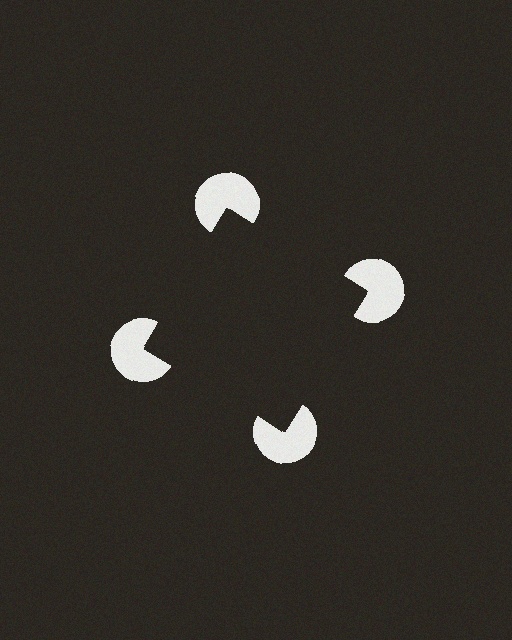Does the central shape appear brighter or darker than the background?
It typically appears slightly darker than the background, even though no actual brightness change is drawn.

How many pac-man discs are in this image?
There are 4 — one at each vertex of the illusory square.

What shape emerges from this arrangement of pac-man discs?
An illusory square — its edges are inferred from the aligned wedge cuts in the pac-man discs, not physically drawn.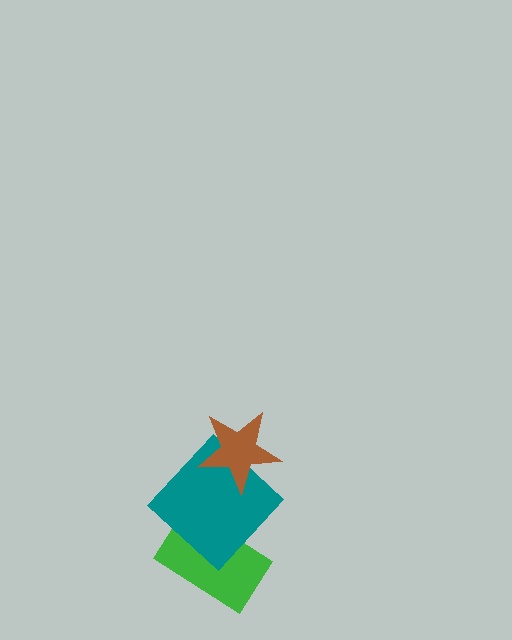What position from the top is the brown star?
The brown star is 1st from the top.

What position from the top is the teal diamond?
The teal diamond is 2nd from the top.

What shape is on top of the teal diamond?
The brown star is on top of the teal diamond.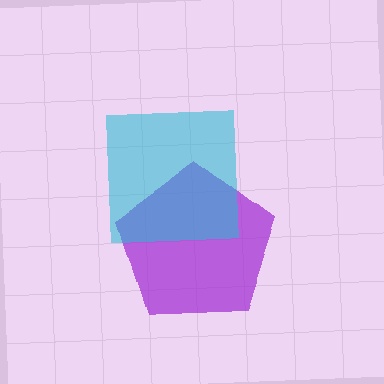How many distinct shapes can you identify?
There are 2 distinct shapes: a purple pentagon, a cyan square.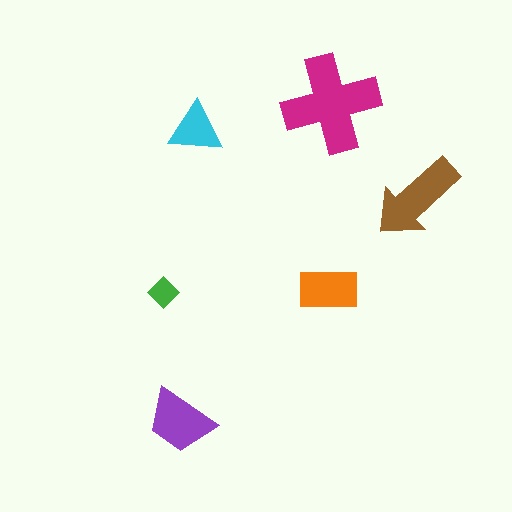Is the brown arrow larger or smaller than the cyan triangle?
Larger.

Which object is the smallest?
The green diamond.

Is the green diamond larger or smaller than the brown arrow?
Smaller.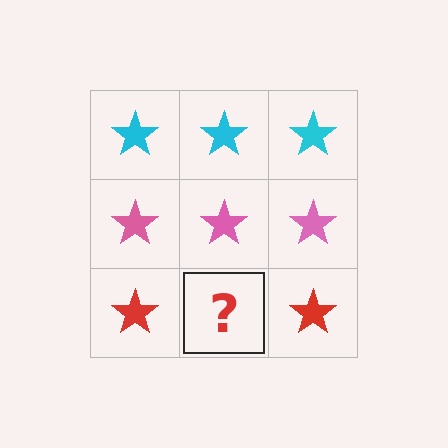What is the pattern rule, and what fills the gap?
The rule is that each row has a consistent color. The gap should be filled with a red star.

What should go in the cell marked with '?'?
The missing cell should contain a red star.